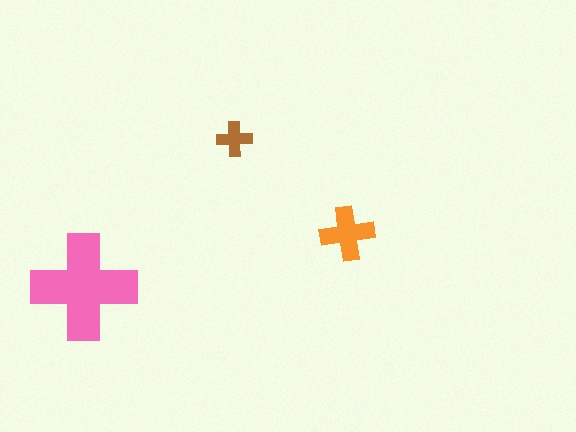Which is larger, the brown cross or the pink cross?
The pink one.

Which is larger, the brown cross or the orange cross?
The orange one.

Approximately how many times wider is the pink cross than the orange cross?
About 2 times wider.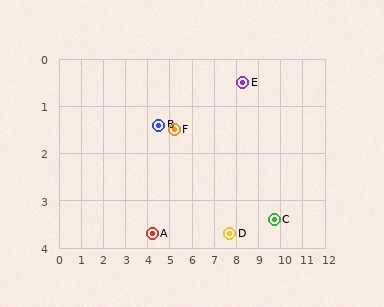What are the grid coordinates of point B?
Point B is at approximately (4.5, 1.4).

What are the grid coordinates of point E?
Point E is at approximately (8.3, 0.5).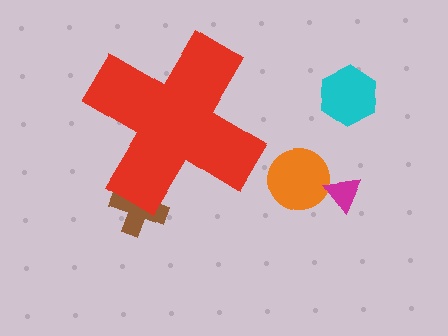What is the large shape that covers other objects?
A red cross.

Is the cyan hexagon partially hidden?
No, the cyan hexagon is fully visible.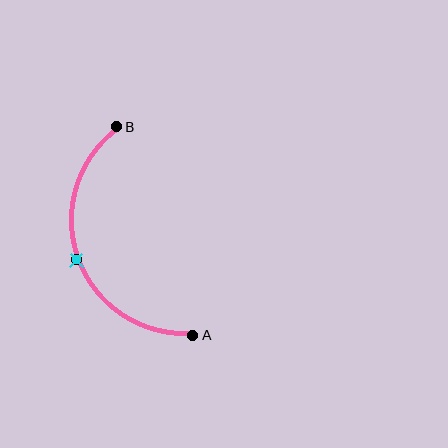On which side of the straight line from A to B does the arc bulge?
The arc bulges to the left of the straight line connecting A and B.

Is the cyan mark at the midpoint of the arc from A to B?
Yes. The cyan mark lies on the arc at equal arc-length from both A and B — it is the arc midpoint.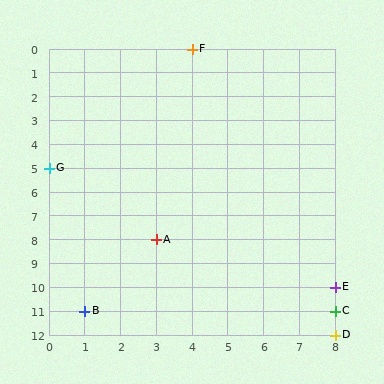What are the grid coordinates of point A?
Point A is at grid coordinates (3, 8).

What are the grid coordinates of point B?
Point B is at grid coordinates (1, 11).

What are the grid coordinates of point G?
Point G is at grid coordinates (0, 5).